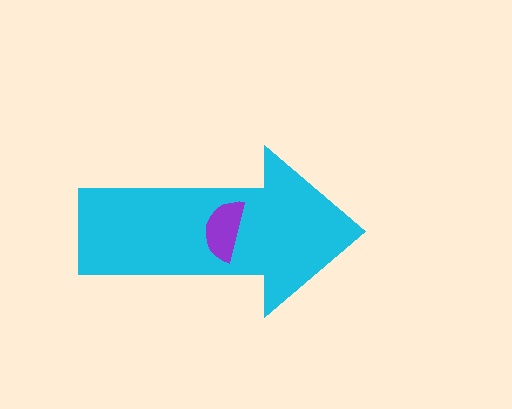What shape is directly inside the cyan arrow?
The purple semicircle.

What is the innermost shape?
The purple semicircle.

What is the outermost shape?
The cyan arrow.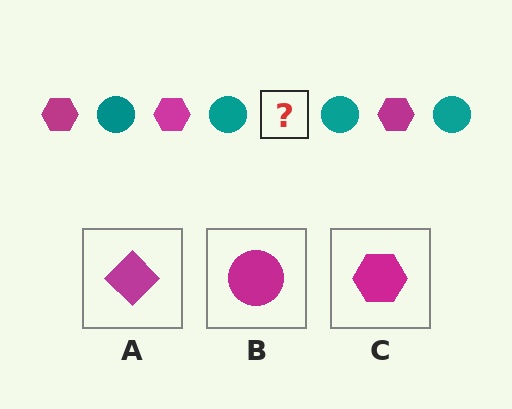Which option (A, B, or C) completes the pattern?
C.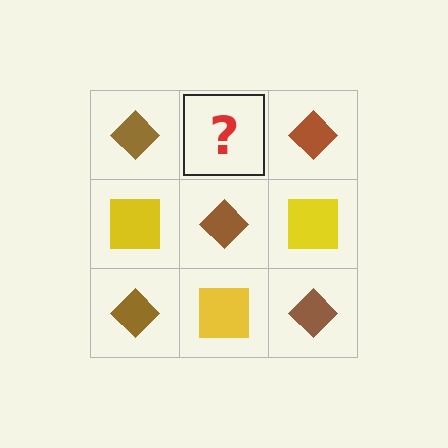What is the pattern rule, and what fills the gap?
The rule is that it alternates brown diamond and yellow square in a checkerboard pattern. The gap should be filled with a yellow square.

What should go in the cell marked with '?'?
The missing cell should contain a yellow square.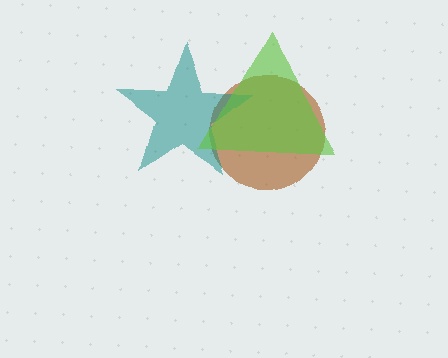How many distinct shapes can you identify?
There are 3 distinct shapes: a brown circle, a teal star, a lime triangle.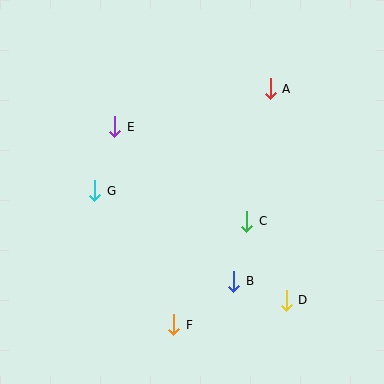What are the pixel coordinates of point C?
Point C is at (247, 221).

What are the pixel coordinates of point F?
Point F is at (174, 325).